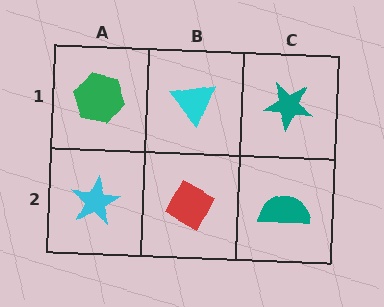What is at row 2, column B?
A red diamond.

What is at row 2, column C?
A teal semicircle.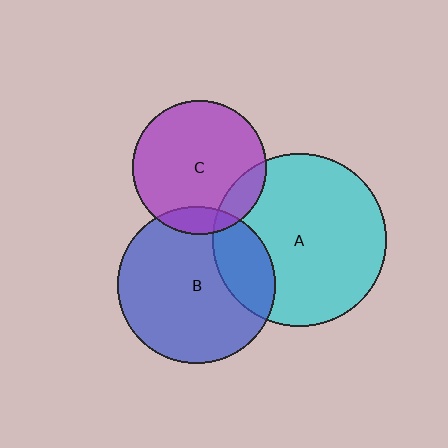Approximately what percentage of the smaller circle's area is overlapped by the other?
Approximately 15%.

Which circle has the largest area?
Circle A (cyan).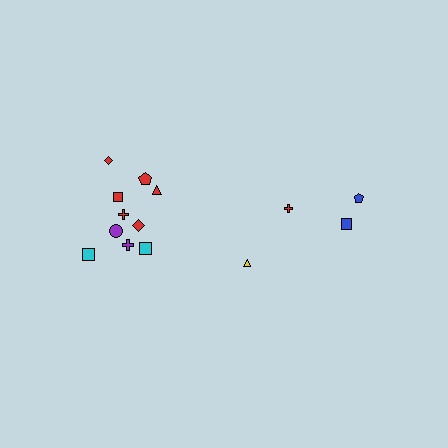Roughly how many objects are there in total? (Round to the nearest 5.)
Roughly 15 objects in total.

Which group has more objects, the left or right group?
The left group.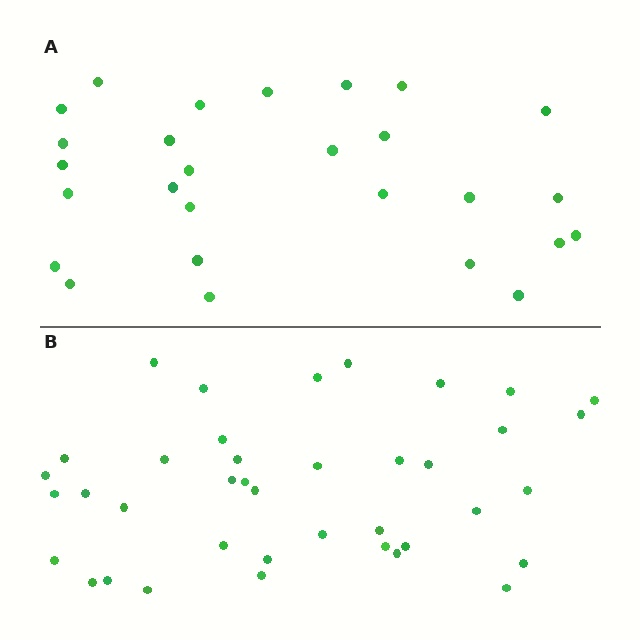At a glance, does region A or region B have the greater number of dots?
Region B (the bottom region) has more dots.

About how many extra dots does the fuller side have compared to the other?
Region B has roughly 12 or so more dots than region A.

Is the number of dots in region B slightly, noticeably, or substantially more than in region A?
Region B has noticeably more, but not dramatically so. The ratio is roughly 1.4 to 1.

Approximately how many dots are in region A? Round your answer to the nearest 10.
About 30 dots. (The exact count is 27, which rounds to 30.)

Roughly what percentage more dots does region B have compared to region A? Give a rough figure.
About 45% more.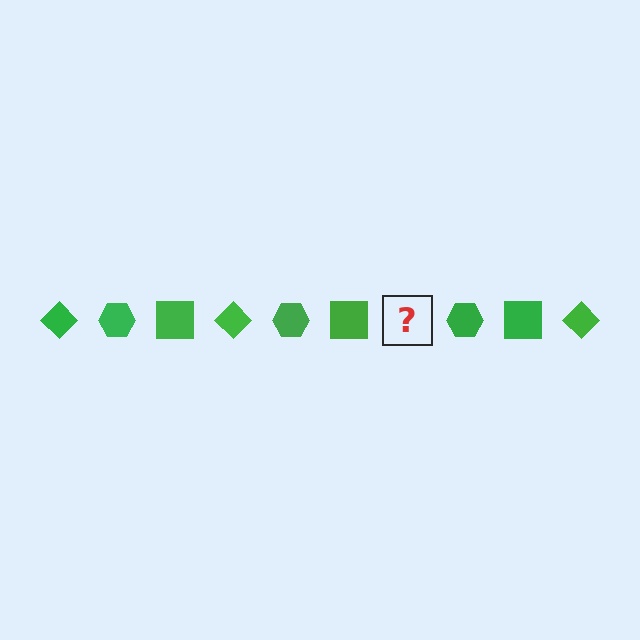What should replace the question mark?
The question mark should be replaced with a green diamond.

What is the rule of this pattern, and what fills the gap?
The rule is that the pattern cycles through diamond, hexagon, square shapes in green. The gap should be filled with a green diamond.